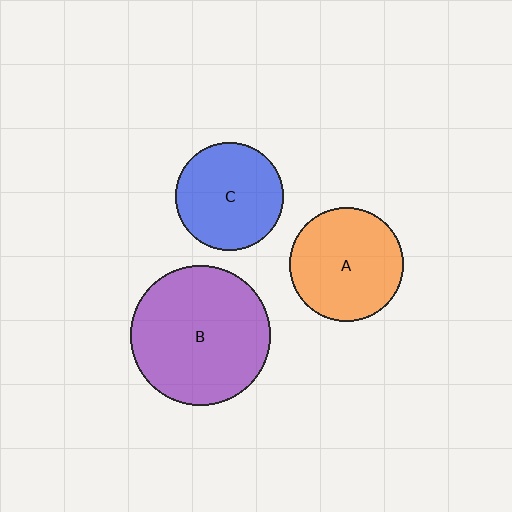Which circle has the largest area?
Circle B (purple).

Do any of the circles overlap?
No, none of the circles overlap.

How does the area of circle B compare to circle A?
Approximately 1.5 times.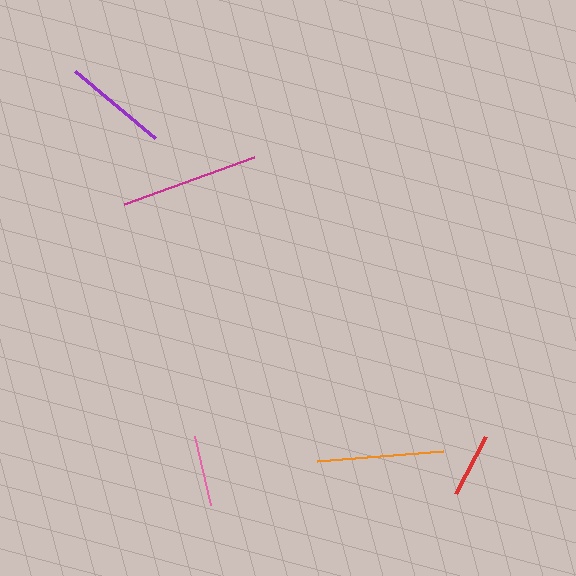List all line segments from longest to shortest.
From longest to shortest: magenta, orange, purple, pink, red.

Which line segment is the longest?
The magenta line is the longest at approximately 138 pixels.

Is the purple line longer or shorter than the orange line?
The orange line is longer than the purple line.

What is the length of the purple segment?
The purple segment is approximately 104 pixels long.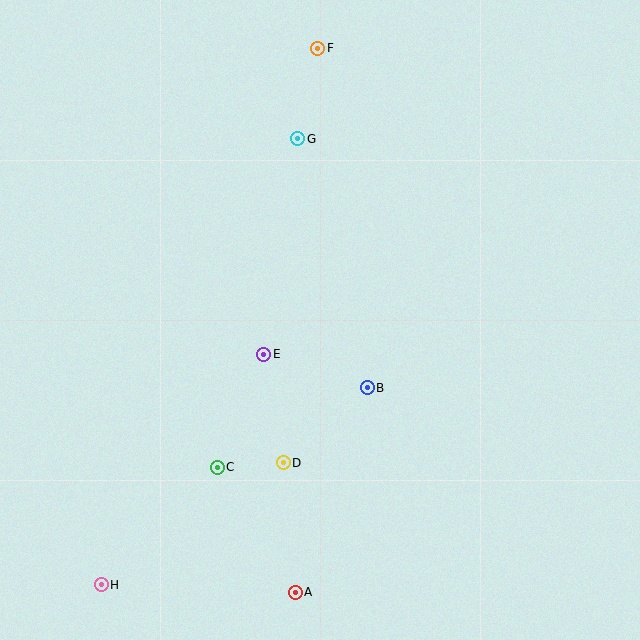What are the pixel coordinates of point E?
Point E is at (264, 354).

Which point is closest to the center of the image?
Point E at (264, 354) is closest to the center.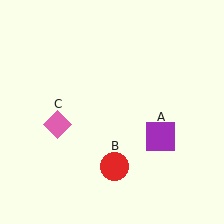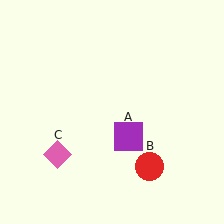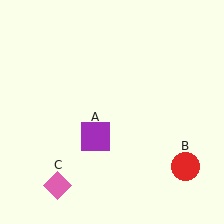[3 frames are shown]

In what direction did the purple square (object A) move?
The purple square (object A) moved left.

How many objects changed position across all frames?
3 objects changed position: purple square (object A), red circle (object B), pink diamond (object C).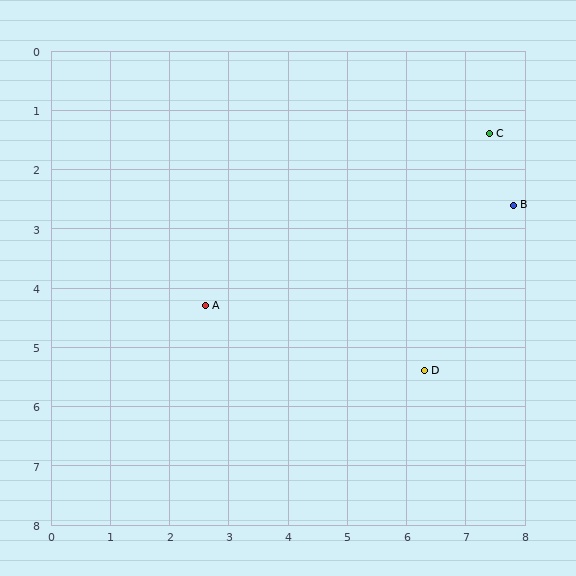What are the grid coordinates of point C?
Point C is at approximately (7.4, 1.4).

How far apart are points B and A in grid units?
Points B and A are about 5.5 grid units apart.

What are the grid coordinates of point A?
Point A is at approximately (2.6, 4.3).